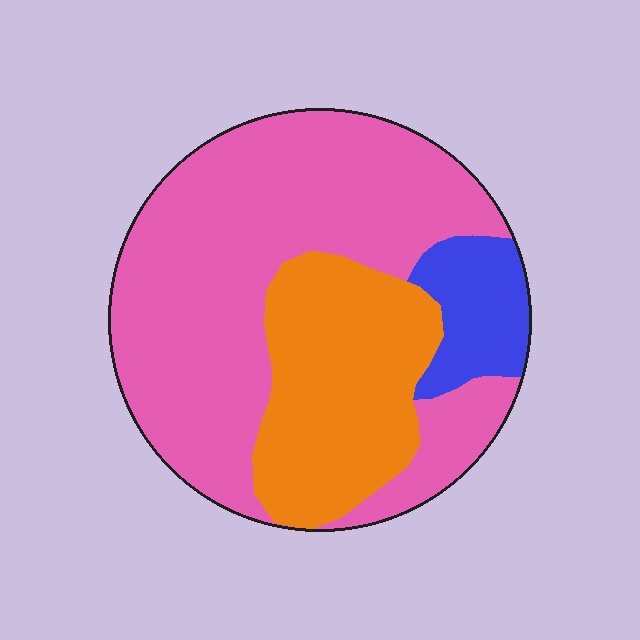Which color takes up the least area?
Blue, at roughly 10%.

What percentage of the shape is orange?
Orange covers about 30% of the shape.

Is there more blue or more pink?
Pink.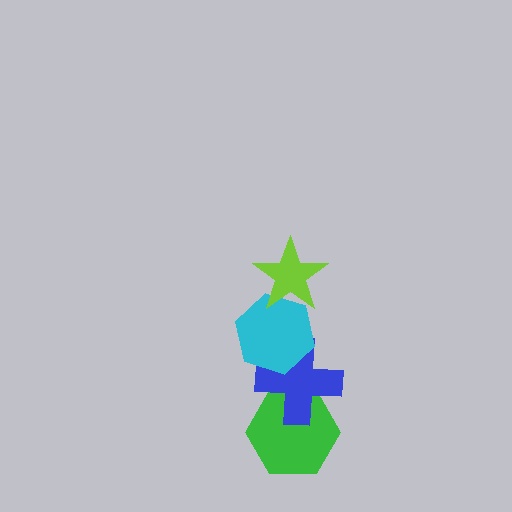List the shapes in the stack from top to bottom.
From top to bottom: the lime star, the cyan hexagon, the blue cross, the green hexagon.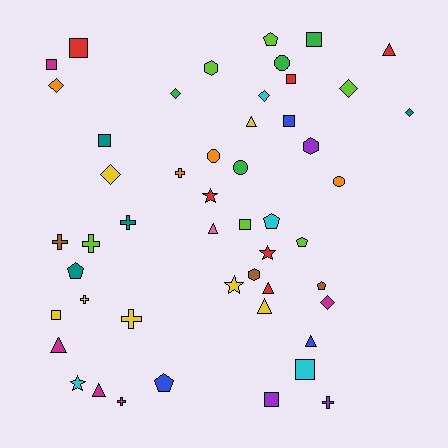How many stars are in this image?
There are 4 stars.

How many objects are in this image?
There are 50 objects.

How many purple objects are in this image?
There are 3 purple objects.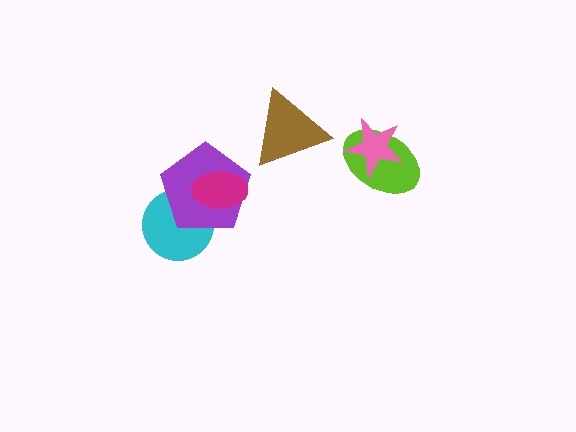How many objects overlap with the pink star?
1 object overlaps with the pink star.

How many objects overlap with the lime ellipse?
1 object overlaps with the lime ellipse.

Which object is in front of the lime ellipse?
The pink star is in front of the lime ellipse.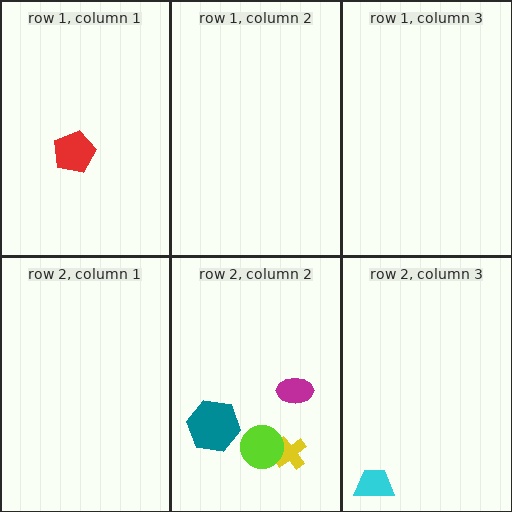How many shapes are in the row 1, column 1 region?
1.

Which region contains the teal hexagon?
The row 2, column 2 region.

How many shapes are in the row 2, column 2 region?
4.